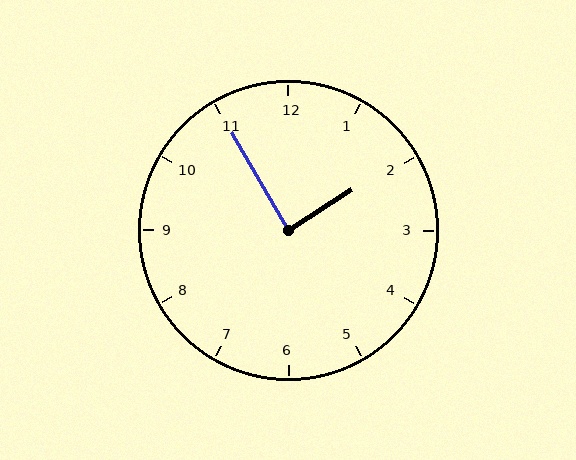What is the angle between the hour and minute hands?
Approximately 88 degrees.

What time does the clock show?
1:55.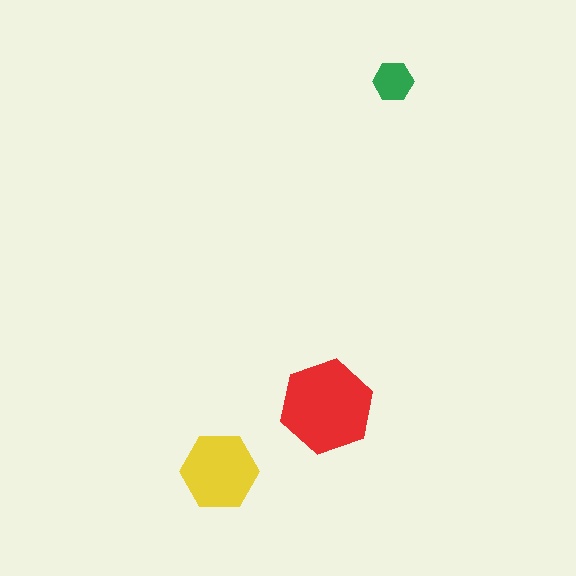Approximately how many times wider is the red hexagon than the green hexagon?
About 2.5 times wider.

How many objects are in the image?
There are 3 objects in the image.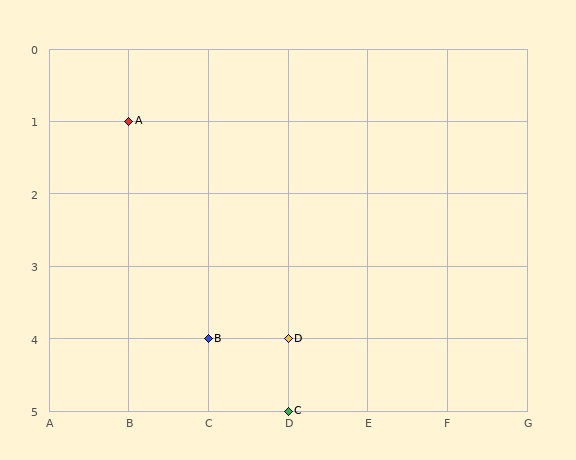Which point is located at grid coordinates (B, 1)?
Point A is at (B, 1).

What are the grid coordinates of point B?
Point B is at grid coordinates (C, 4).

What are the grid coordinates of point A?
Point A is at grid coordinates (B, 1).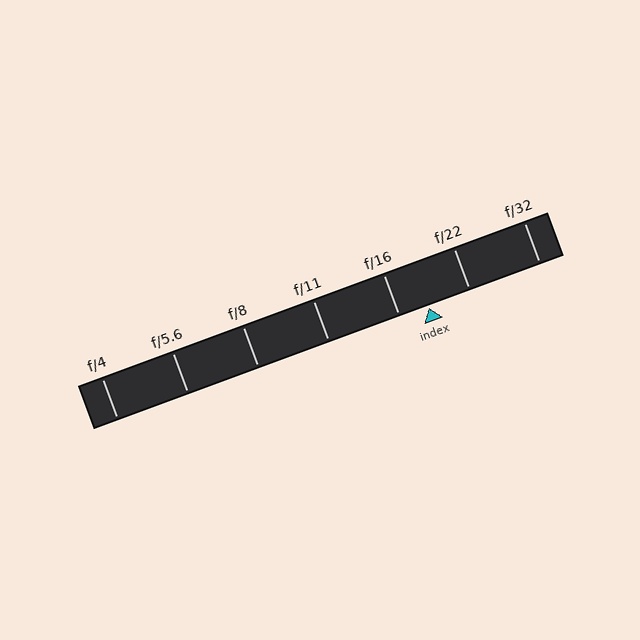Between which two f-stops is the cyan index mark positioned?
The index mark is between f/16 and f/22.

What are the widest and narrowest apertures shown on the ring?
The widest aperture shown is f/4 and the narrowest is f/32.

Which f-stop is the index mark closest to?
The index mark is closest to f/16.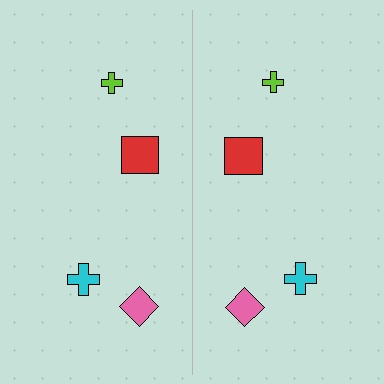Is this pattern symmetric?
Yes, this pattern has bilateral (reflection) symmetry.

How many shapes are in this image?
There are 8 shapes in this image.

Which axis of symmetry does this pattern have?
The pattern has a vertical axis of symmetry running through the center of the image.